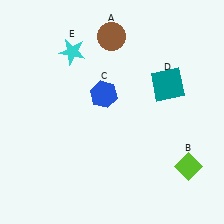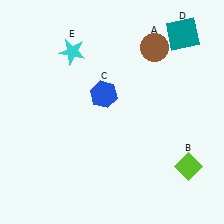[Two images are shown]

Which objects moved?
The objects that moved are: the brown circle (A), the teal square (D).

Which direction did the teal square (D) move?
The teal square (D) moved up.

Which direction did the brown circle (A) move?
The brown circle (A) moved right.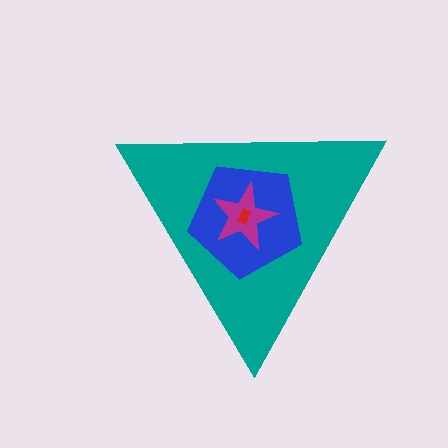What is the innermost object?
The red rectangle.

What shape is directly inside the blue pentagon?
The magenta star.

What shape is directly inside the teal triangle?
The blue pentagon.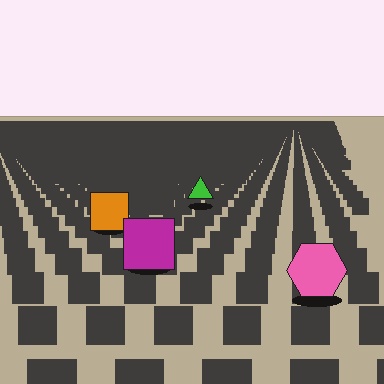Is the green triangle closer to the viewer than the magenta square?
No. The magenta square is closer — you can tell from the texture gradient: the ground texture is coarser near it.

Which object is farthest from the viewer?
The green triangle is farthest from the viewer. It appears smaller and the ground texture around it is denser.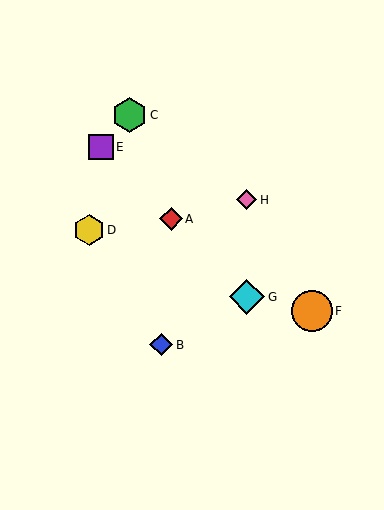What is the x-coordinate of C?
Object C is at x≈129.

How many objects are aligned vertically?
2 objects (G, H) are aligned vertically.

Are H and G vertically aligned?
Yes, both are at x≈247.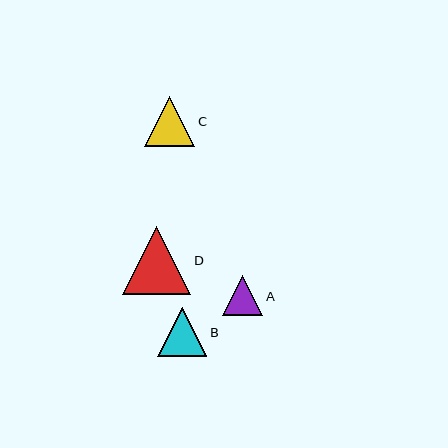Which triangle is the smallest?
Triangle A is the smallest with a size of approximately 40 pixels.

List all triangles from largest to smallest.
From largest to smallest: D, C, B, A.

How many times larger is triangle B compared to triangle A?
Triangle B is approximately 1.2 times the size of triangle A.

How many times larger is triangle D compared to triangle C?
Triangle D is approximately 1.4 times the size of triangle C.